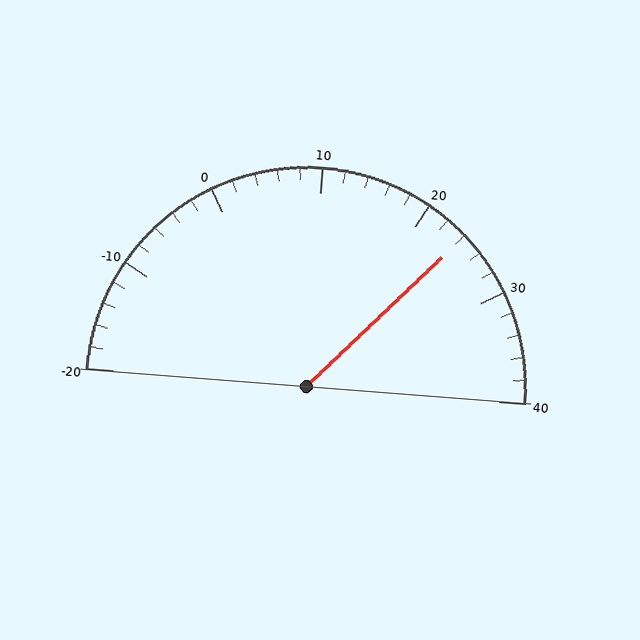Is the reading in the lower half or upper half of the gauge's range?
The reading is in the upper half of the range (-20 to 40).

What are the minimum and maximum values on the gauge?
The gauge ranges from -20 to 40.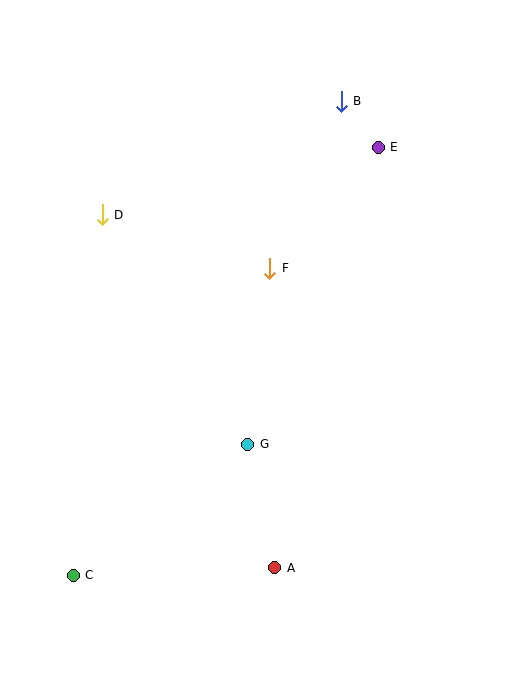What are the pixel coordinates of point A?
Point A is at (275, 568).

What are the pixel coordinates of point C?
Point C is at (73, 575).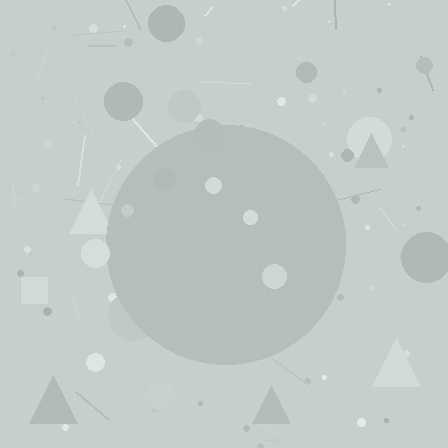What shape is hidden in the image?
A circle is hidden in the image.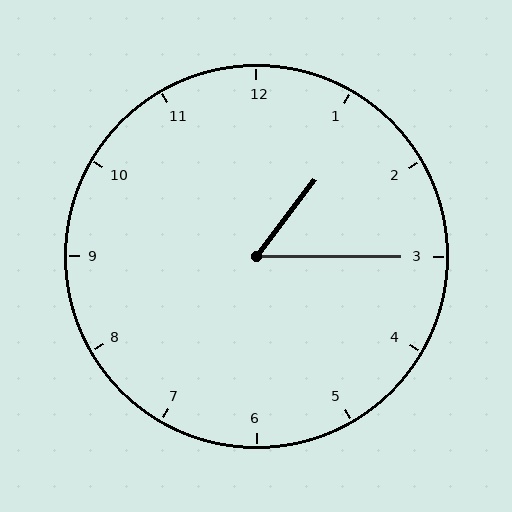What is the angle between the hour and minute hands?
Approximately 52 degrees.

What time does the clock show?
1:15.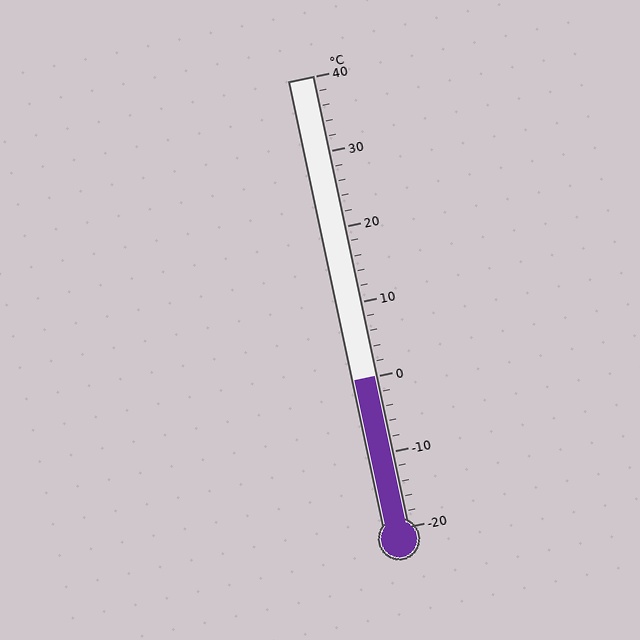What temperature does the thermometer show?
The thermometer shows approximately 0°C.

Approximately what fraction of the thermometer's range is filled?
The thermometer is filled to approximately 35% of its range.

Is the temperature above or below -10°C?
The temperature is above -10°C.